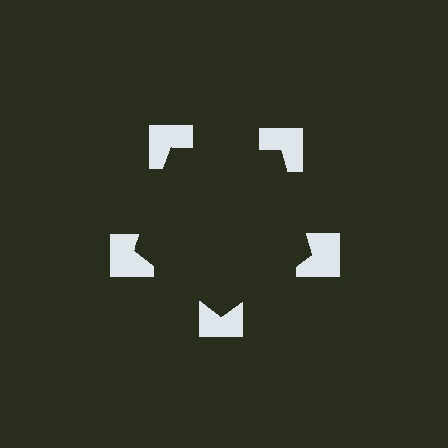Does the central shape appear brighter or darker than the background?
It typically appears slightly darker than the background, even though no actual brightness change is drawn.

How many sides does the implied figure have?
5 sides.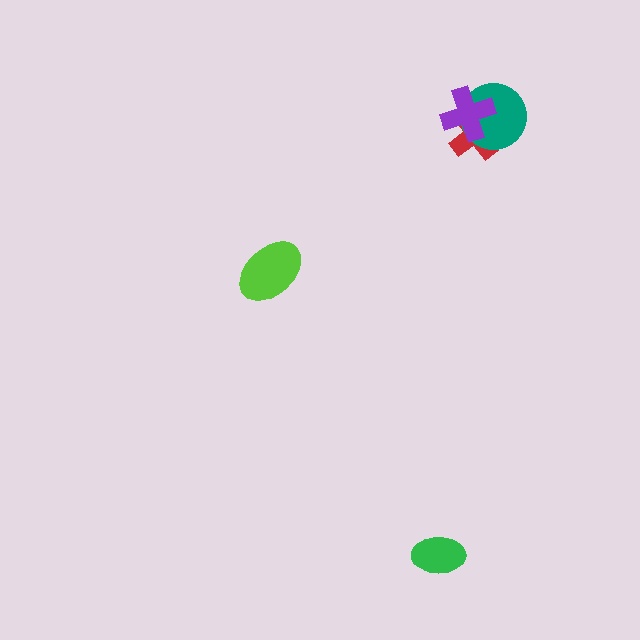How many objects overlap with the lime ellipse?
0 objects overlap with the lime ellipse.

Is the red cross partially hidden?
Yes, it is partially covered by another shape.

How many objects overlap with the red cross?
2 objects overlap with the red cross.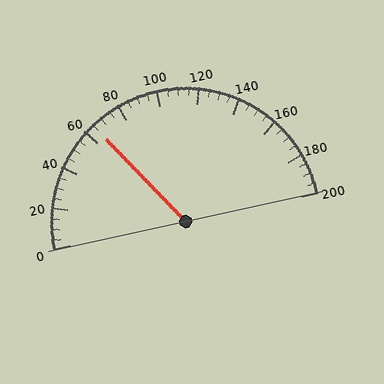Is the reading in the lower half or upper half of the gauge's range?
The reading is in the lower half of the range (0 to 200).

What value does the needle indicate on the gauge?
The needle indicates approximately 65.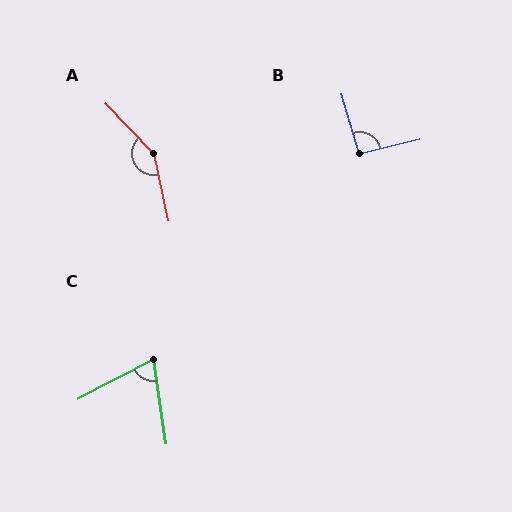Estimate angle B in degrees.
Approximately 94 degrees.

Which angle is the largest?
A, at approximately 148 degrees.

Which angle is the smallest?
C, at approximately 71 degrees.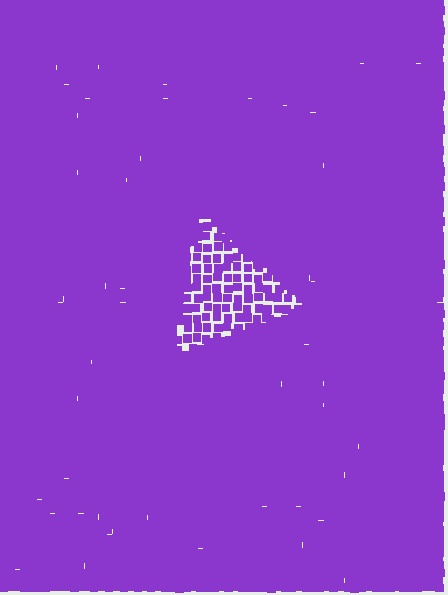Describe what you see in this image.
The image contains small purple elements arranged at two different densities. A triangle-shaped region is visible where the elements are less densely packed than the surrounding area.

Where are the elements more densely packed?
The elements are more densely packed outside the triangle boundary.